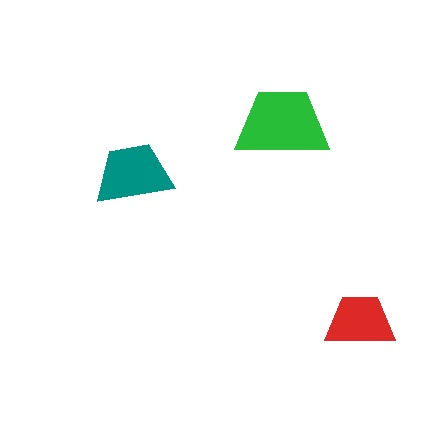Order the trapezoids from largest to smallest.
the green one, the teal one, the red one.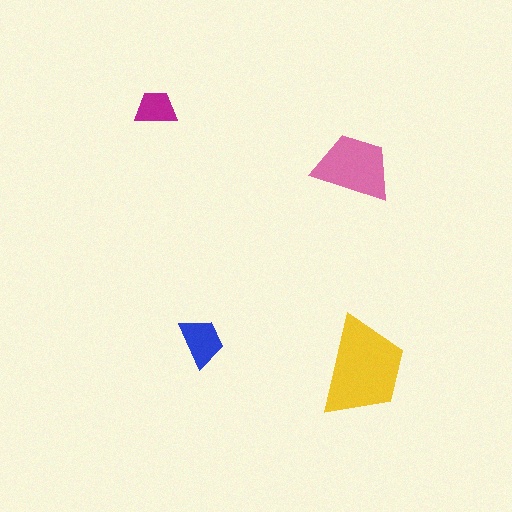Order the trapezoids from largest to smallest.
the yellow one, the pink one, the blue one, the magenta one.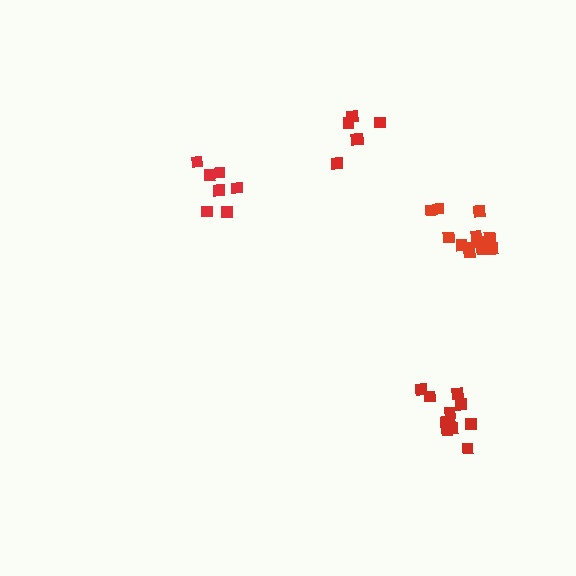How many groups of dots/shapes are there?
There are 4 groups.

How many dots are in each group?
Group 1: 12 dots, Group 2: 6 dots, Group 3: 7 dots, Group 4: 12 dots (37 total).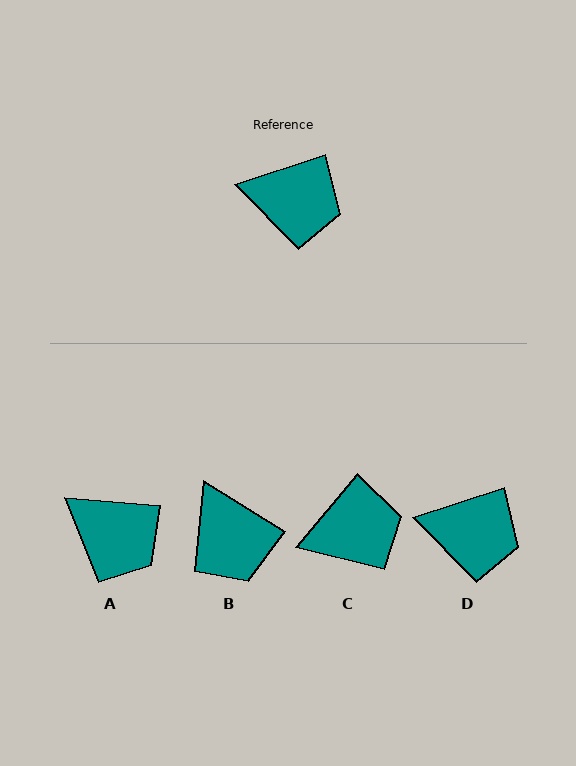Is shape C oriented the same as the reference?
No, it is off by about 32 degrees.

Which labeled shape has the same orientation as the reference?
D.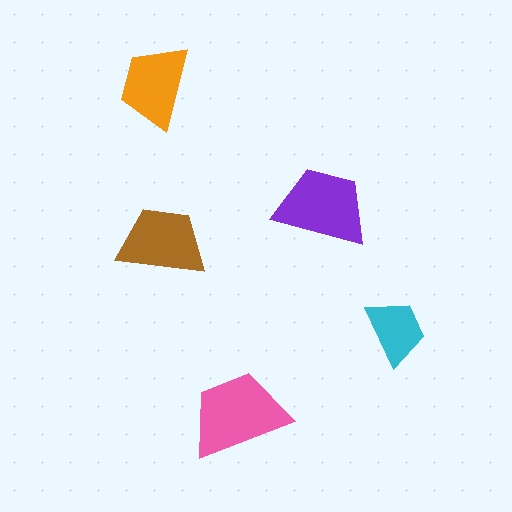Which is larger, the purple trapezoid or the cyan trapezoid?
The purple one.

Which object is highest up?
The orange trapezoid is topmost.